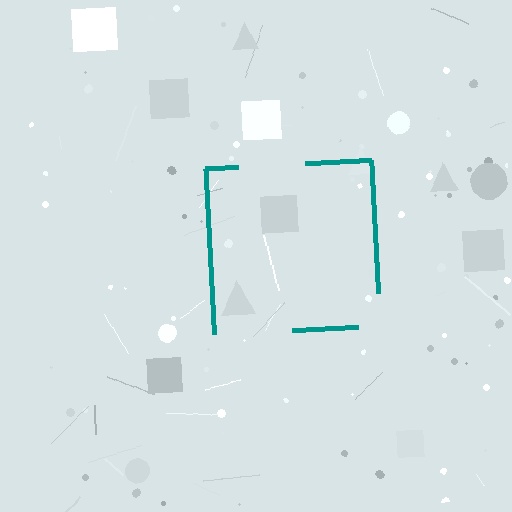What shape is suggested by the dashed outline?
The dashed outline suggests a square.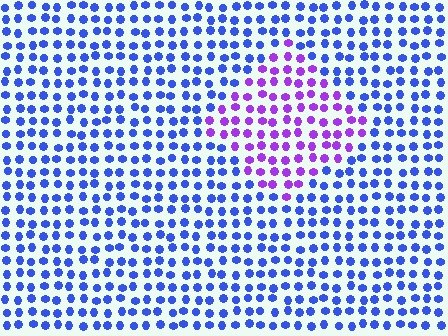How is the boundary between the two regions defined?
The boundary is defined purely by a slight shift in hue (about 49 degrees). Spacing, size, and orientation are identical on both sides.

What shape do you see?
I see a diamond.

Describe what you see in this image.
The image is filled with small blue elements in a uniform arrangement. A diamond-shaped region is visible where the elements are tinted to a slightly different hue, forming a subtle color boundary.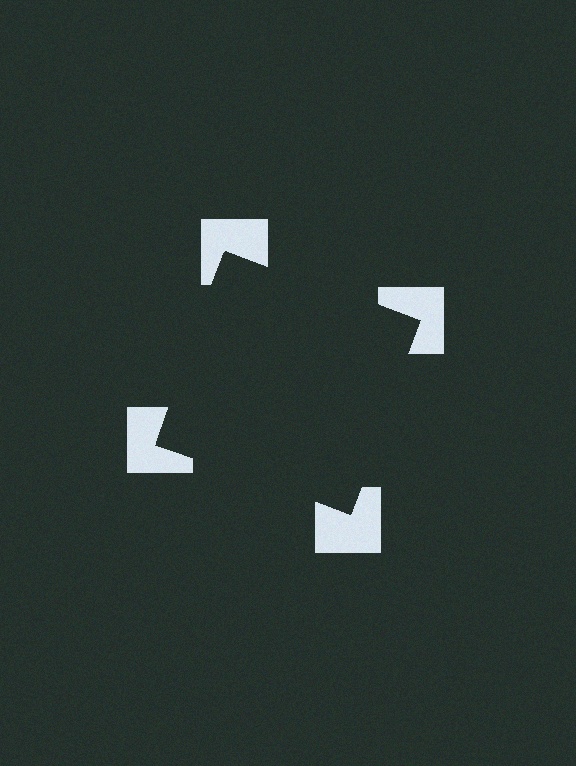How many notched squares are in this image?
There are 4 — one at each vertex of the illusory square.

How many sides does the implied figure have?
4 sides.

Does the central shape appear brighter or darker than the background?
It typically appears slightly darker than the background, even though no actual brightness change is drawn.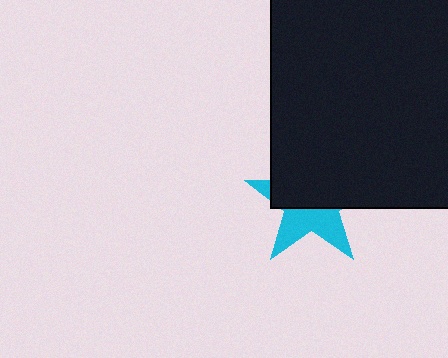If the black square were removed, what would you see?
You would see the complete cyan star.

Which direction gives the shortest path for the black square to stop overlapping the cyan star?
Moving up gives the shortest separation.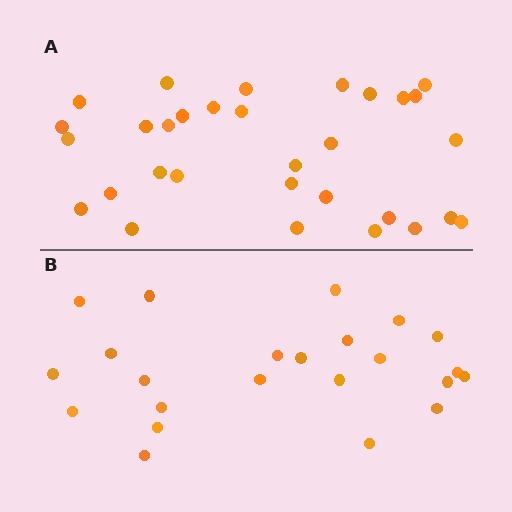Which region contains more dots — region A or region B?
Region A (the top region) has more dots.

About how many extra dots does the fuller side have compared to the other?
Region A has roughly 8 or so more dots than region B.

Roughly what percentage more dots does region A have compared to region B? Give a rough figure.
About 35% more.